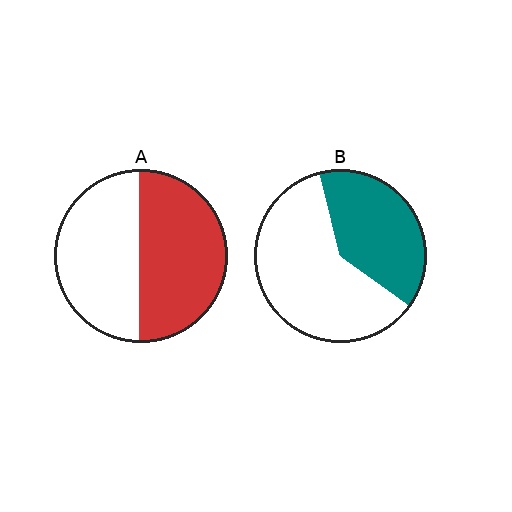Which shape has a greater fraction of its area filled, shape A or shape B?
Shape A.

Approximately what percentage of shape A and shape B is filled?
A is approximately 50% and B is approximately 40%.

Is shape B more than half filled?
No.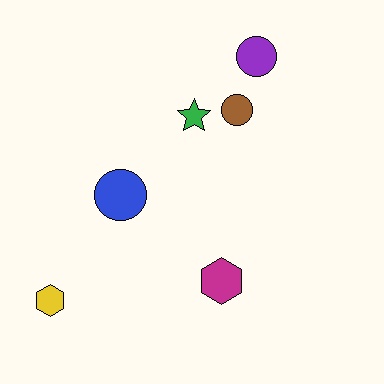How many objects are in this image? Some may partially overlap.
There are 6 objects.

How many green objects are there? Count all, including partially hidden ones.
There is 1 green object.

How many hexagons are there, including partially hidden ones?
There are 2 hexagons.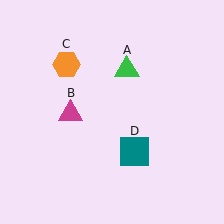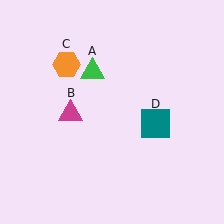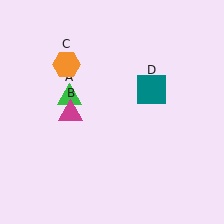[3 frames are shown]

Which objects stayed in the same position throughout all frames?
Magenta triangle (object B) and orange hexagon (object C) remained stationary.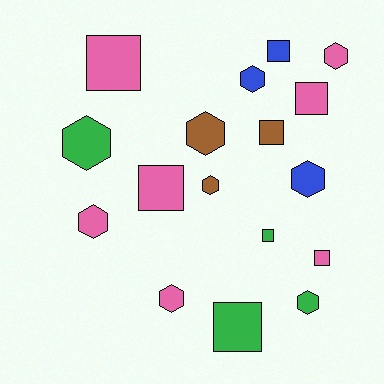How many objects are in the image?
There are 17 objects.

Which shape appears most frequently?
Hexagon, with 9 objects.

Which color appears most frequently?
Pink, with 7 objects.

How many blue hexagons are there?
There are 2 blue hexagons.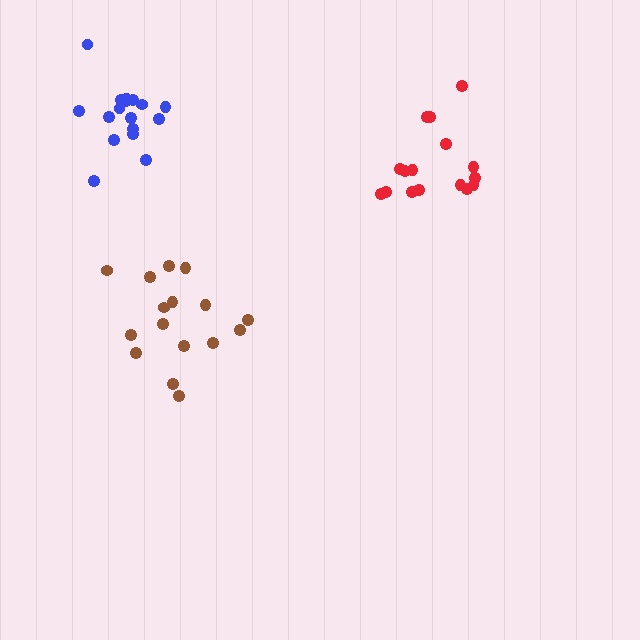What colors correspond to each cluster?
The clusters are colored: brown, red, blue.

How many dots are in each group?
Group 1: 16 dots, Group 2: 16 dots, Group 3: 17 dots (49 total).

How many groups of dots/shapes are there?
There are 3 groups.